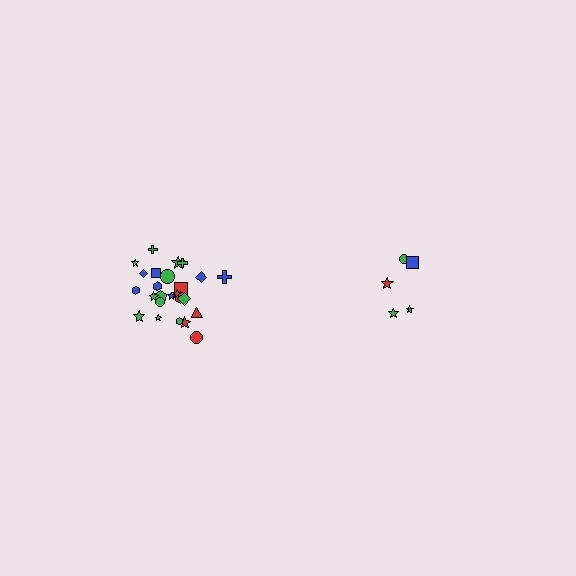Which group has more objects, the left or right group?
The left group.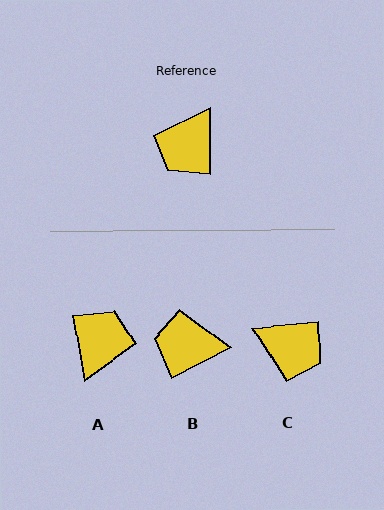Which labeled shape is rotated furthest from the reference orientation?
A, about 170 degrees away.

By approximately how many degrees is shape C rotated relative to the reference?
Approximately 96 degrees counter-clockwise.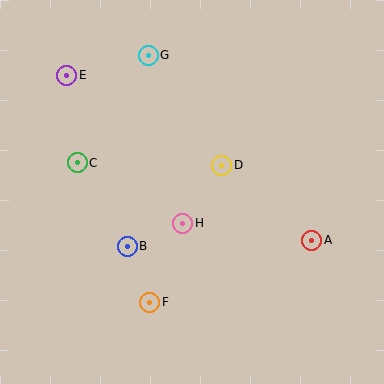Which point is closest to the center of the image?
Point H at (183, 223) is closest to the center.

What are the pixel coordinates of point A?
Point A is at (312, 240).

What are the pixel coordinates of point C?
Point C is at (77, 163).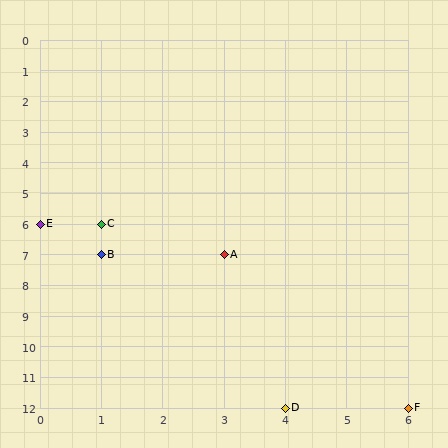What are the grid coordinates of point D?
Point D is at grid coordinates (4, 12).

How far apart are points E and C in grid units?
Points E and C are 1 column apart.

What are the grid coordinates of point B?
Point B is at grid coordinates (1, 7).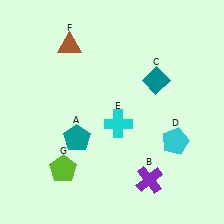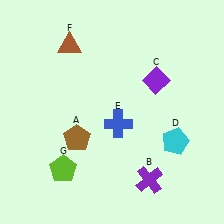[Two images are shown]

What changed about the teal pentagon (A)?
In Image 1, A is teal. In Image 2, it changed to brown.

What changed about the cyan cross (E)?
In Image 1, E is cyan. In Image 2, it changed to blue.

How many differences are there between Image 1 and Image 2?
There are 3 differences between the two images.